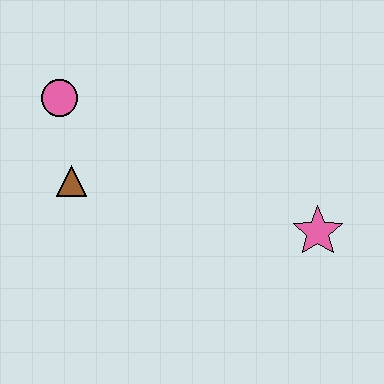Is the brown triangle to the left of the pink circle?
No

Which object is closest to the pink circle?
The brown triangle is closest to the pink circle.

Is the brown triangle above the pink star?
Yes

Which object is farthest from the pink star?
The pink circle is farthest from the pink star.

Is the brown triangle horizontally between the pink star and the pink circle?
Yes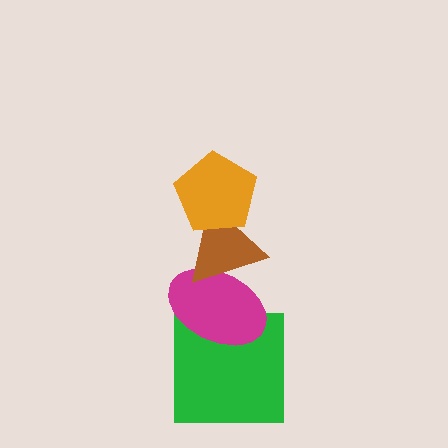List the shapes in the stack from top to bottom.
From top to bottom: the orange pentagon, the brown triangle, the magenta ellipse, the green square.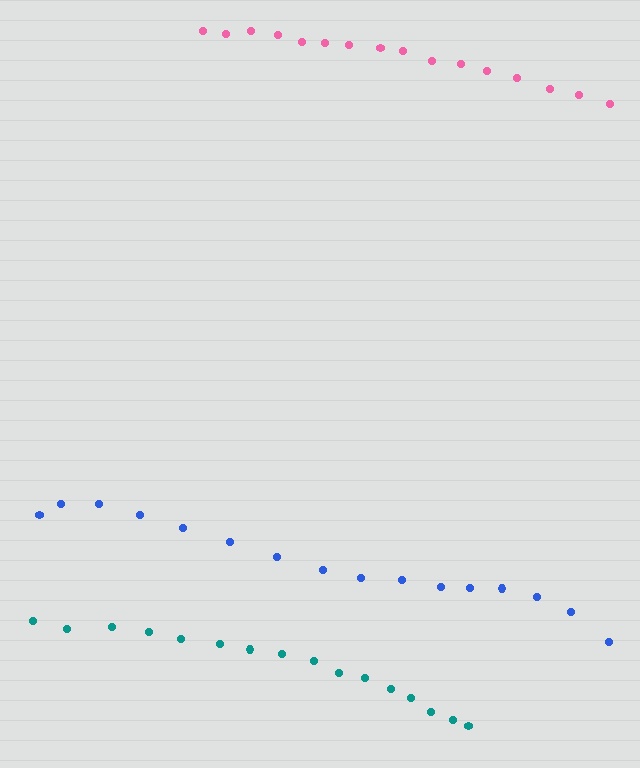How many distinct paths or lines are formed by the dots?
There are 3 distinct paths.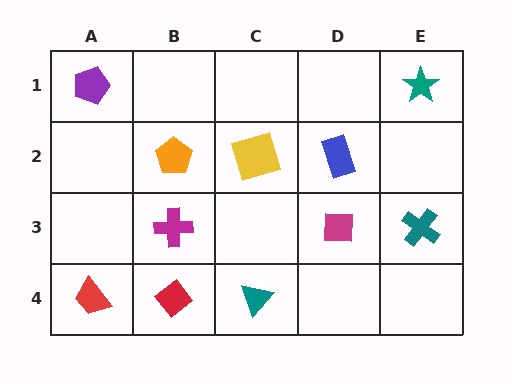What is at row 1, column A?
A purple pentagon.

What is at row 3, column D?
A magenta square.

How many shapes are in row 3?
3 shapes.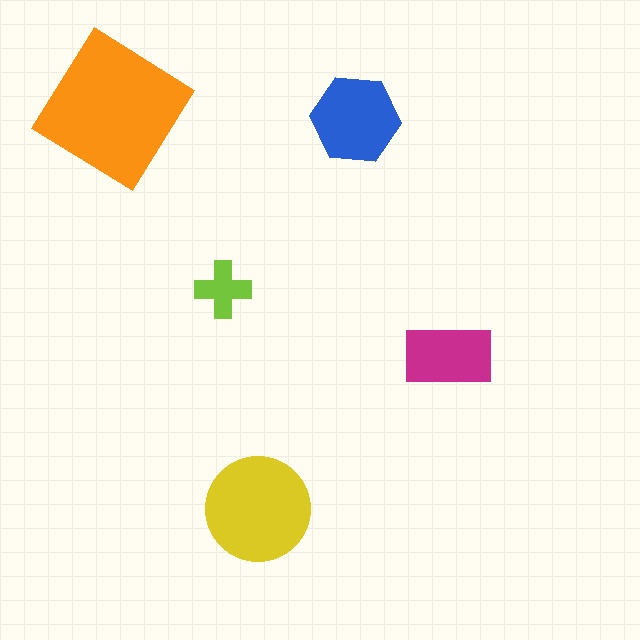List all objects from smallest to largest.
The lime cross, the magenta rectangle, the blue hexagon, the yellow circle, the orange diamond.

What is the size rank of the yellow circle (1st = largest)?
2nd.